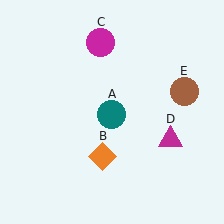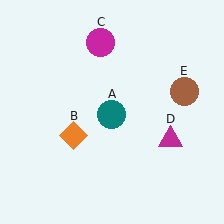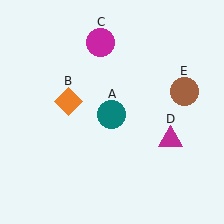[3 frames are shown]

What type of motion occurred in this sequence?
The orange diamond (object B) rotated clockwise around the center of the scene.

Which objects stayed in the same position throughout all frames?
Teal circle (object A) and magenta circle (object C) and magenta triangle (object D) and brown circle (object E) remained stationary.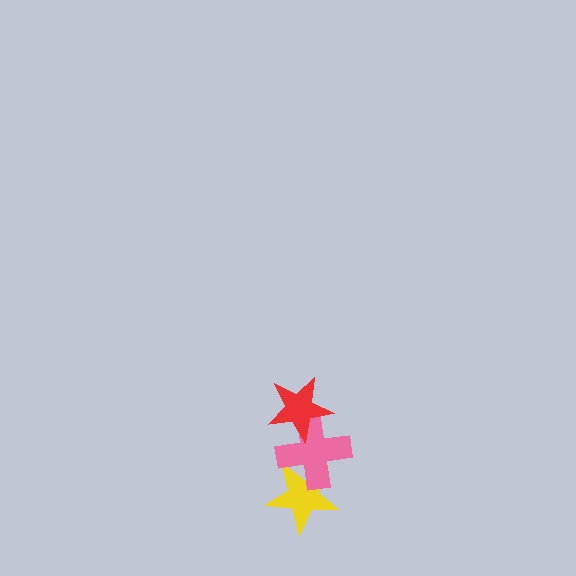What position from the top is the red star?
The red star is 1st from the top.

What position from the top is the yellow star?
The yellow star is 3rd from the top.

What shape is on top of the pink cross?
The red star is on top of the pink cross.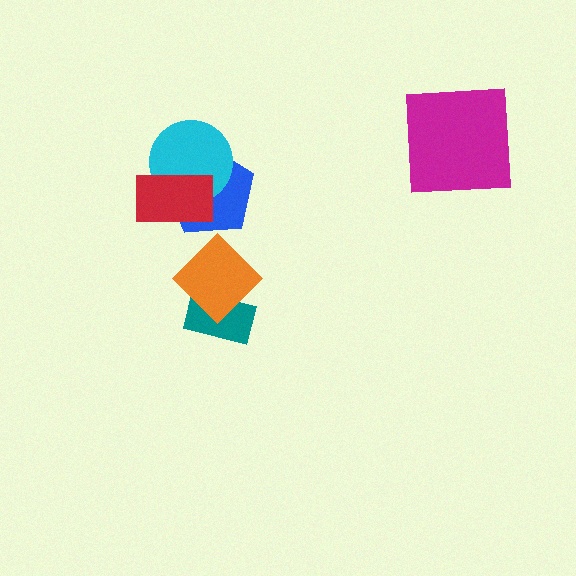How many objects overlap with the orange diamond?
1 object overlaps with the orange diamond.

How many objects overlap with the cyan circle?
2 objects overlap with the cyan circle.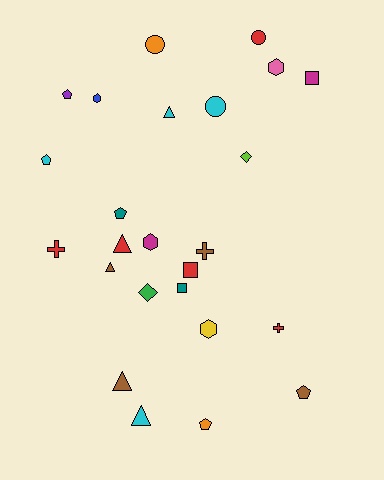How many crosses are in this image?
There are 3 crosses.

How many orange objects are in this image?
There are 2 orange objects.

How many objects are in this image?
There are 25 objects.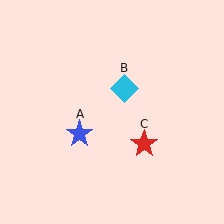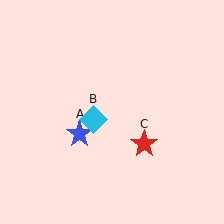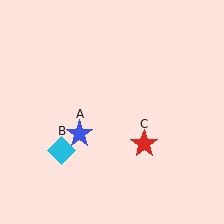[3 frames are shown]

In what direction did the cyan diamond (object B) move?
The cyan diamond (object B) moved down and to the left.